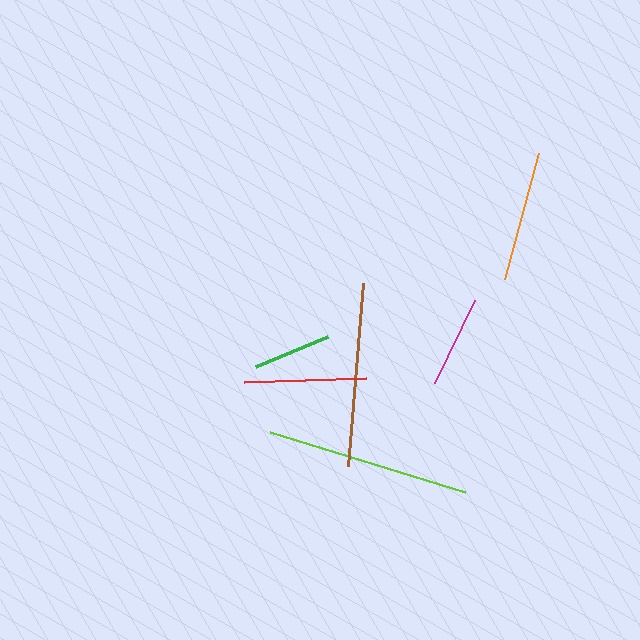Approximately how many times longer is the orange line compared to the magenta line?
The orange line is approximately 1.4 times the length of the magenta line.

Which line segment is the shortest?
The green line is the shortest at approximately 78 pixels.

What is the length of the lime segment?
The lime segment is approximately 204 pixels long.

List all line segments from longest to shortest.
From longest to shortest: lime, brown, orange, red, magenta, green.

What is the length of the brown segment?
The brown segment is approximately 183 pixels long.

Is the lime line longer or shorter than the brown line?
The lime line is longer than the brown line.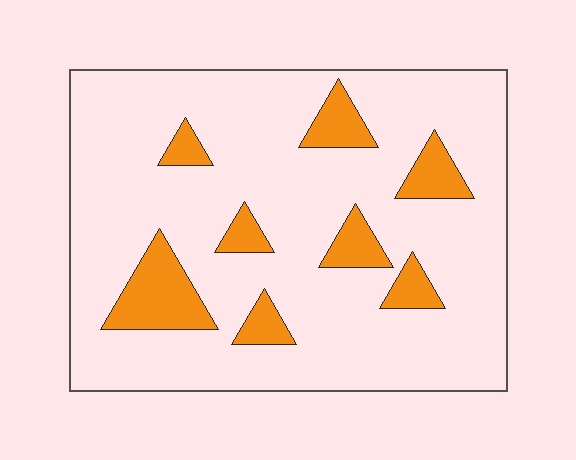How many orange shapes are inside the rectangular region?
8.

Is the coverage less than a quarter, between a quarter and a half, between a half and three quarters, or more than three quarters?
Less than a quarter.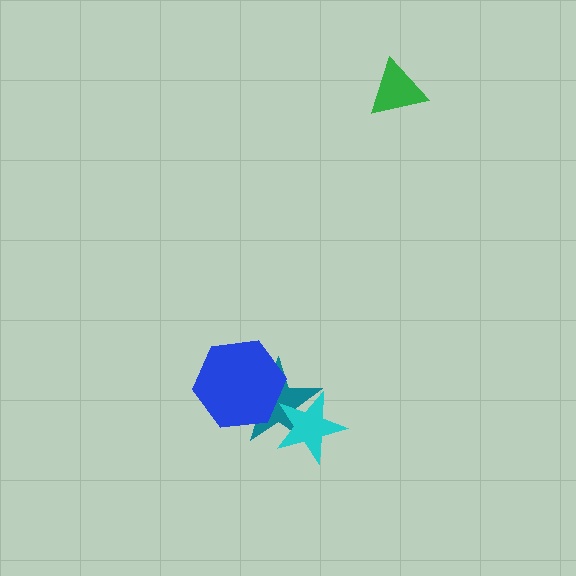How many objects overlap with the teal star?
2 objects overlap with the teal star.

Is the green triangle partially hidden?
No, no other shape covers it.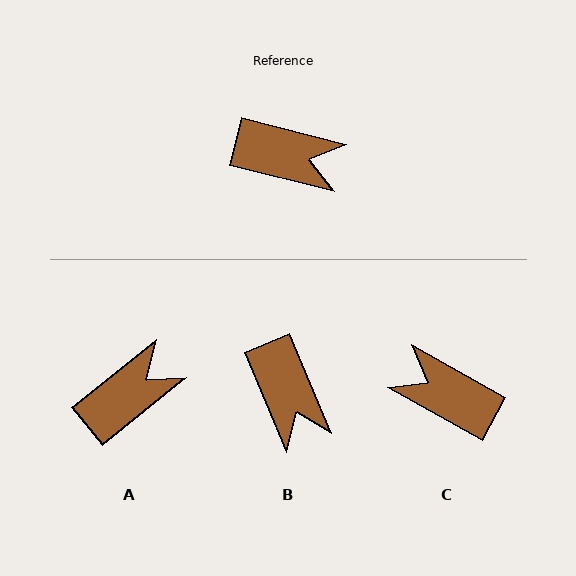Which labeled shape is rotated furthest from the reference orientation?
C, about 165 degrees away.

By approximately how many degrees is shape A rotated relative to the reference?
Approximately 53 degrees counter-clockwise.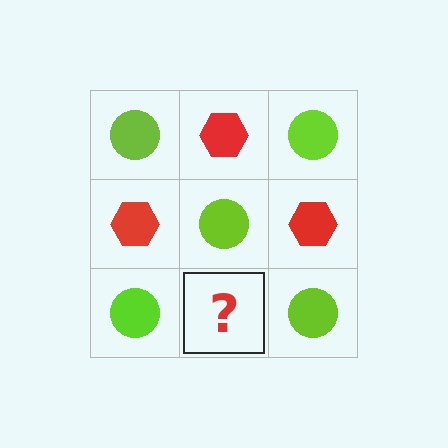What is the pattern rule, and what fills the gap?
The rule is that it alternates lime circle and red hexagon in a checkerboard pattern. The gap should be filled with a red hexagon.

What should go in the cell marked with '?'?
The missing cell should contain a red hexagon.